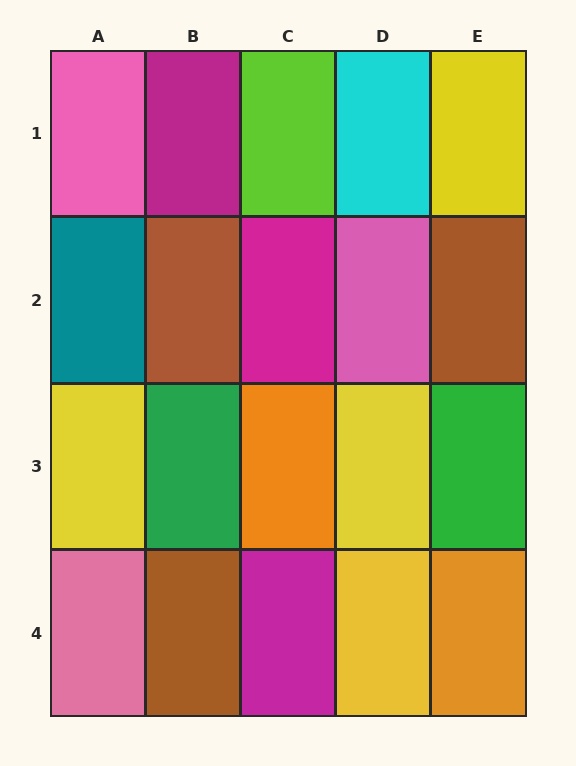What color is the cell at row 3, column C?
Orange.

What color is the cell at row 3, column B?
Green.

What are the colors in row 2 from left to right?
Teal, brown, magenta, pink, brown.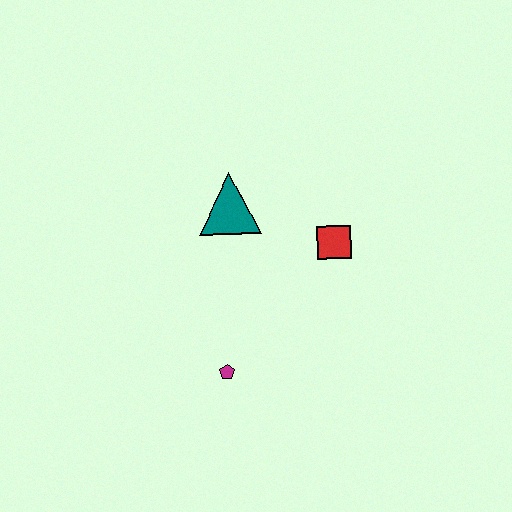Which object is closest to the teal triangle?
The red square is closest to the teal triangle.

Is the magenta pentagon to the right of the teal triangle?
No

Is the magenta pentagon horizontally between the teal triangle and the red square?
No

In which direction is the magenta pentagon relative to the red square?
The magenta pentagon is below the red square.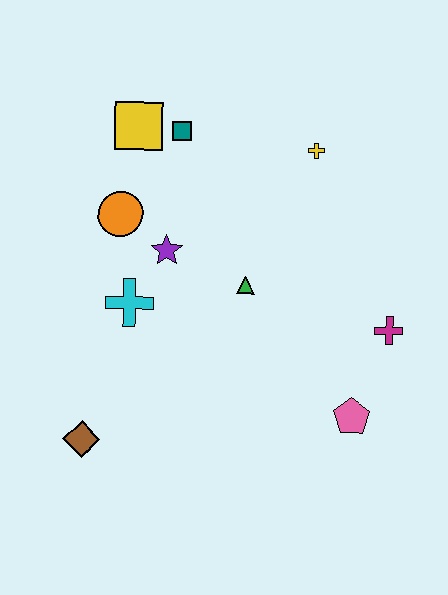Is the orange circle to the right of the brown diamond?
Yes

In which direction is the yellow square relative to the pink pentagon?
The yellow square is above the pink pentagon.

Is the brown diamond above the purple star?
No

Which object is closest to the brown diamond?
The cyan cross is closest to the brown diamond.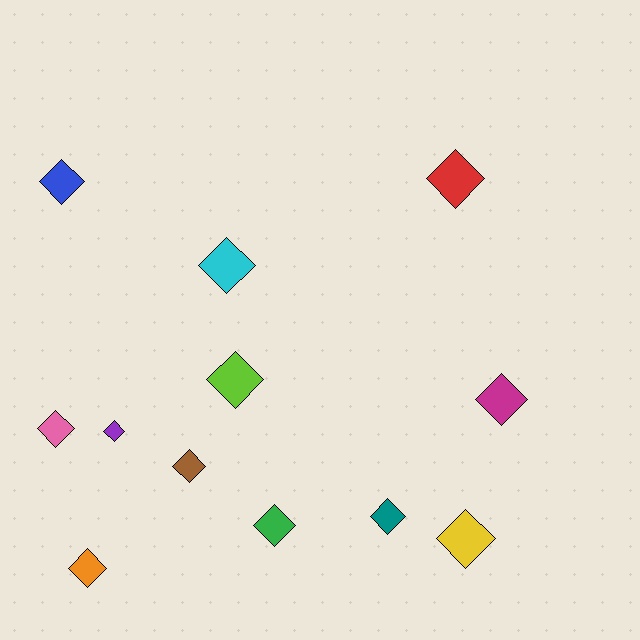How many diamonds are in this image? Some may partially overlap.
There are 12 diamonds.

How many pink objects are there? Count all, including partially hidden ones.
There is 1 pink object.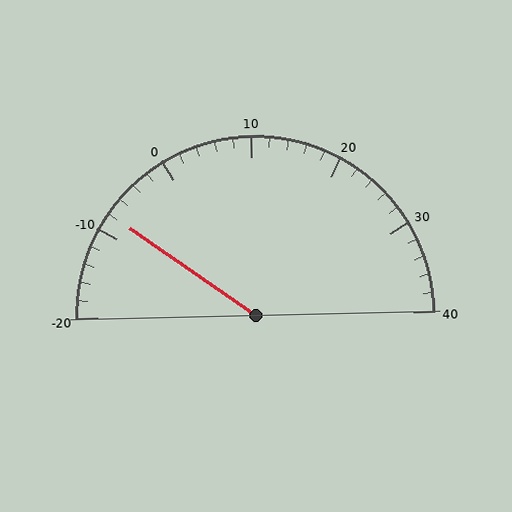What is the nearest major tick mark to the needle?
The nearest major tick mark is -10.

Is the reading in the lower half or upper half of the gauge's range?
The reading is in the lower half of the range (-20 to 40).